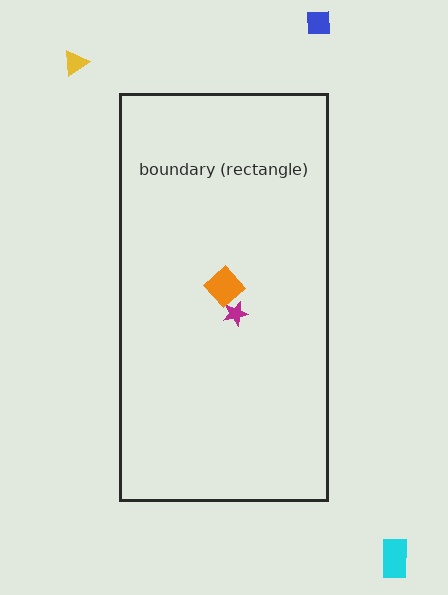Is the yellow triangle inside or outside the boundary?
Outside.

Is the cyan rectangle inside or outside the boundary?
Outside.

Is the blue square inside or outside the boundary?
Outside.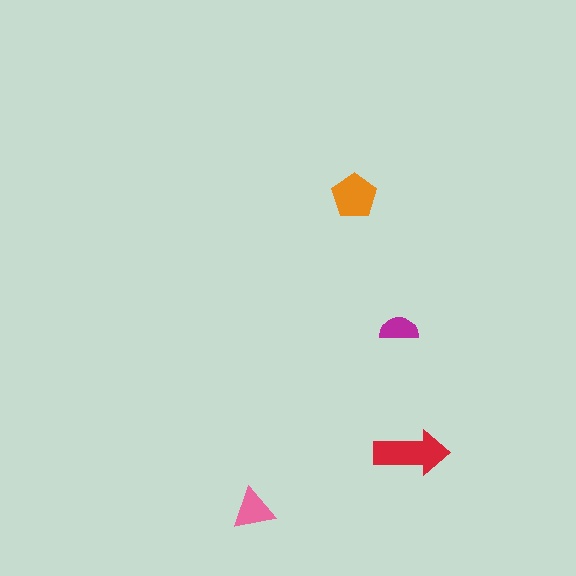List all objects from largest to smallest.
The red arrow, the orange pentagon, the pink triangle, the magenta semicircle.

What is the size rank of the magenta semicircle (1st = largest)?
4th.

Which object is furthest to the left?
The pink triangle is leftmost.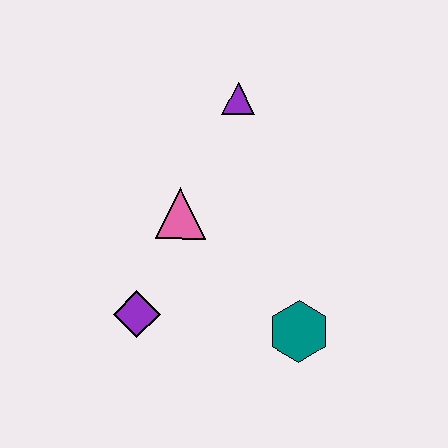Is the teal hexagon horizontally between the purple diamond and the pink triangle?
No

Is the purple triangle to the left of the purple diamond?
No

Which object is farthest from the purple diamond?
The purple triangle is farthest from the purple diamond.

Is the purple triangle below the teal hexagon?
No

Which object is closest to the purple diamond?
The pink triangle is closest to the purple diamond.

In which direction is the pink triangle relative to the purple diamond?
The pink triangle is above the purple diamond.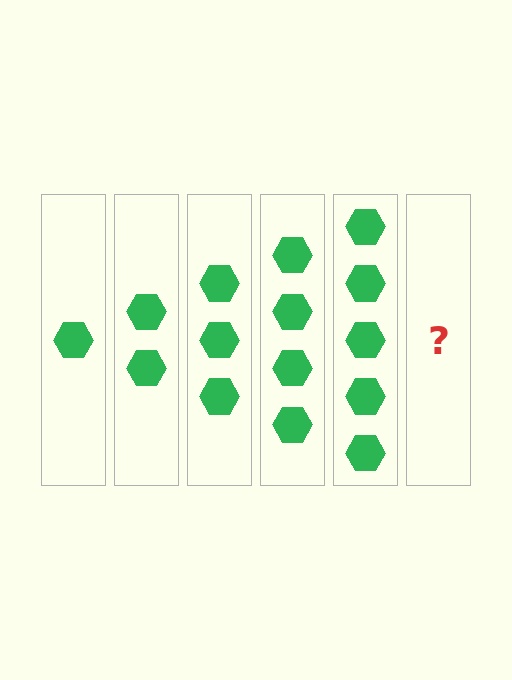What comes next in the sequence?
The next element should be 6 hexagons.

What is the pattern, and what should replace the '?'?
The pattern is that each step adds one more hexagon. The '?' should be 6 hexagons.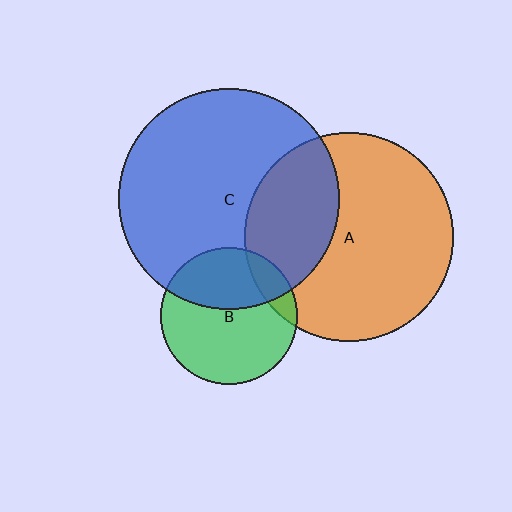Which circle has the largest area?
Circle C (blue).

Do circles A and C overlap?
Yes.